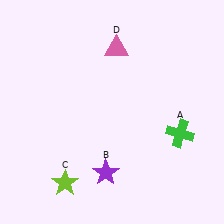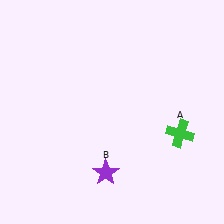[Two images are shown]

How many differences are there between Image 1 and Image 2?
There are 2 differences between the two images.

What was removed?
The pink triangle (D), the lime star (C) were removed in Image 2.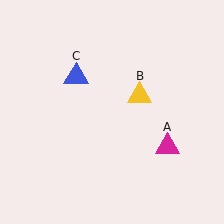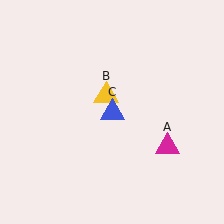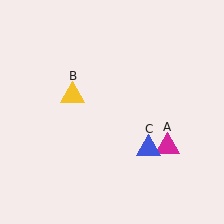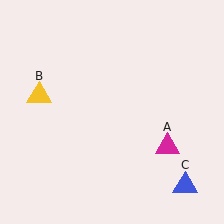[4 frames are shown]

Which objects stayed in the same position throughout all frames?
Magenta triangle (object A) remained stationary.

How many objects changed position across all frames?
2 objects changed position: yellow triangle (object B), blue triangle (object C).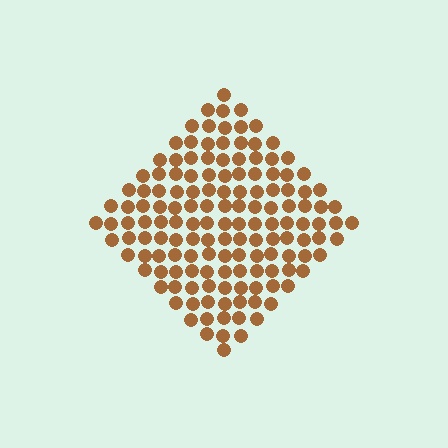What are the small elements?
The small elements are circles.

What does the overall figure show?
The overall figure shows a diamond.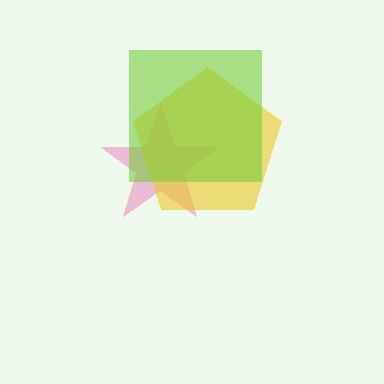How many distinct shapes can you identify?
There are 3 distinct shapes: a pink star, a yellow pentagon, a lime square.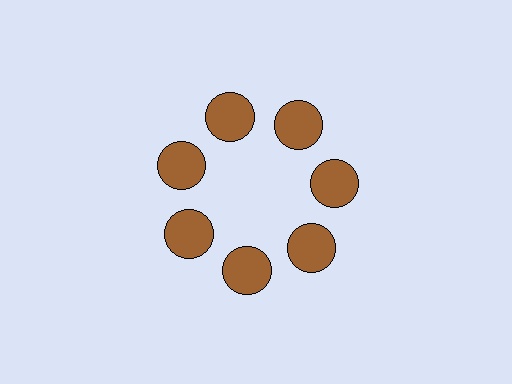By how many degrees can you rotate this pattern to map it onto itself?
The pattern maps onto itself every 51 degrees of rotation.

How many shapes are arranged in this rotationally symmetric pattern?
There are 7 shapes, arranged in 7 groups of 1.